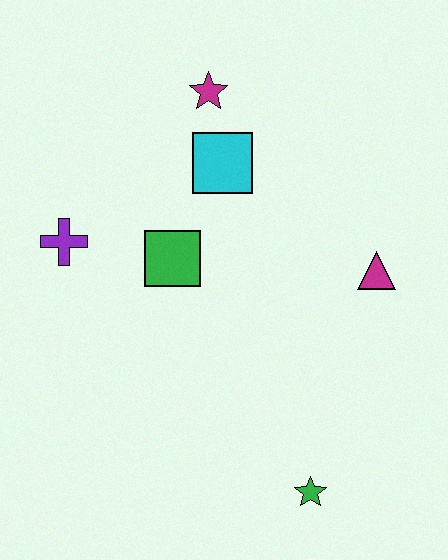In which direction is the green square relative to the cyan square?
The green square is below the cyan square.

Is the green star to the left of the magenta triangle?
Yes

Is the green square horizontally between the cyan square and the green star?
No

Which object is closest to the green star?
The magenta triangle is closest to the green star.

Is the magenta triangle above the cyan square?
No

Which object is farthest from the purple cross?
The green star is farthest from the purple cross.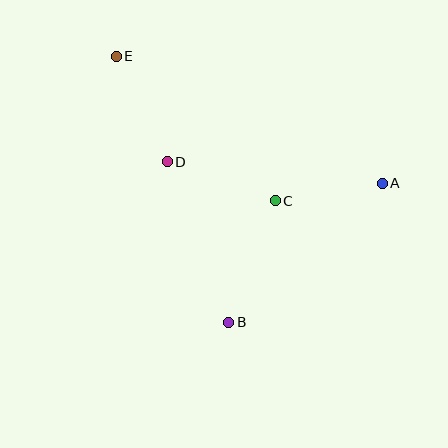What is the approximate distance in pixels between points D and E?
The distance between D and E is approximately 117 pixels.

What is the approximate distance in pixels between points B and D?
The distance between B and D is approximately 172 pixels.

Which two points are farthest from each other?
Points A and E are farthest from each other.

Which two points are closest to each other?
Points A and C are closest to each other.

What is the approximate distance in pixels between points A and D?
The distance between A and D is approximately 216 pixels.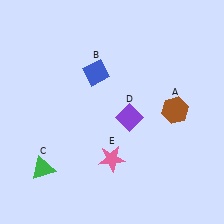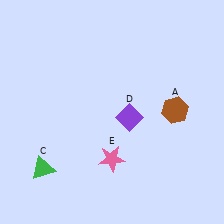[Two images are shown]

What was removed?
The blue diamond (B) was removed in Image 2.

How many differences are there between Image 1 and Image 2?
There is 1 difference between the two images.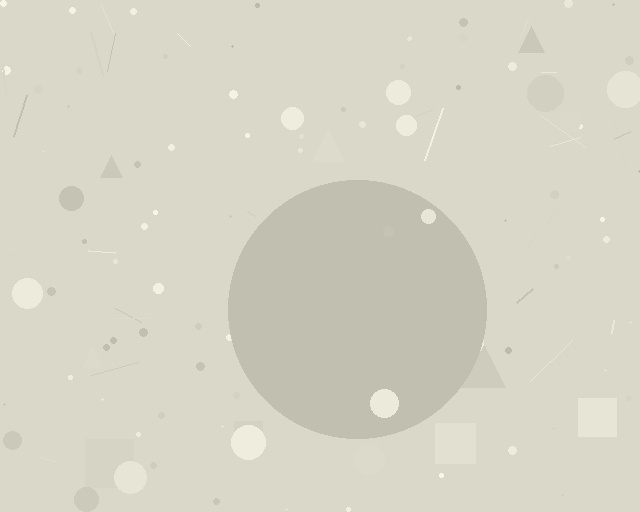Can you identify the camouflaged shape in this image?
The camouflaged shape is a circle.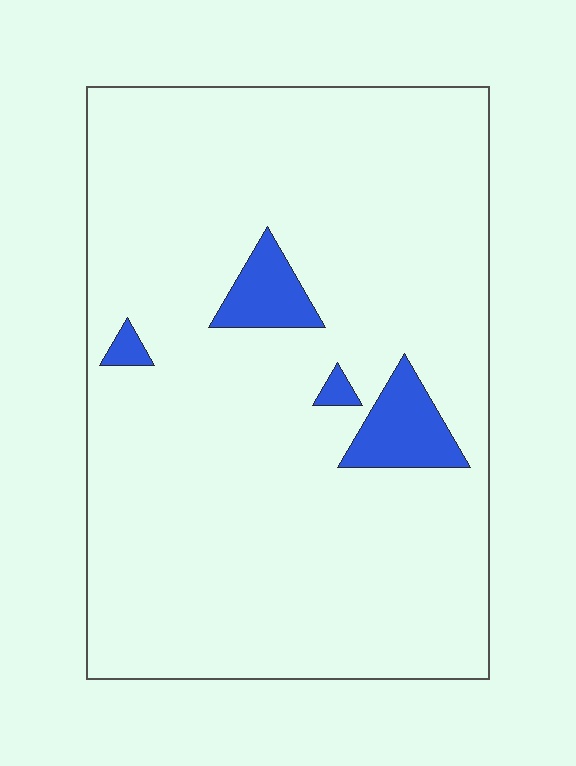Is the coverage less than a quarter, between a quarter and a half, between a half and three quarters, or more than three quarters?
Less than a quarter.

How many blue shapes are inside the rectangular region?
4.